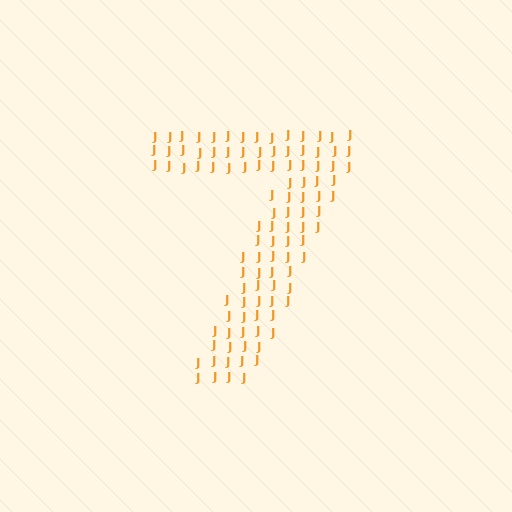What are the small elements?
The small elements are letter J's.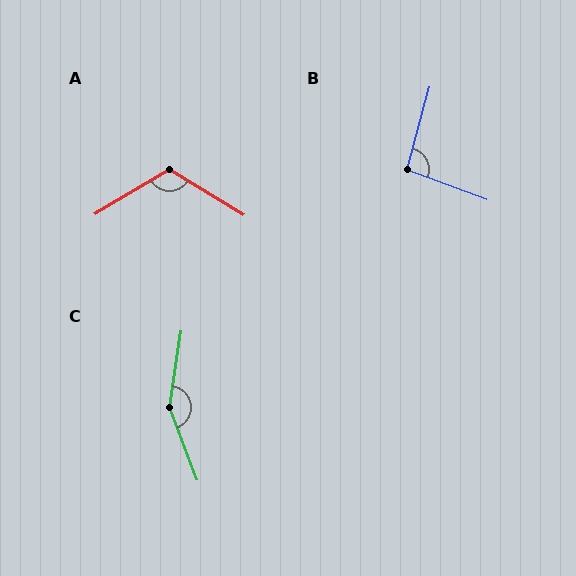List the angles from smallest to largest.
B (95°), A (118°), C (151°).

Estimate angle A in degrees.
Approximately 118 degrees.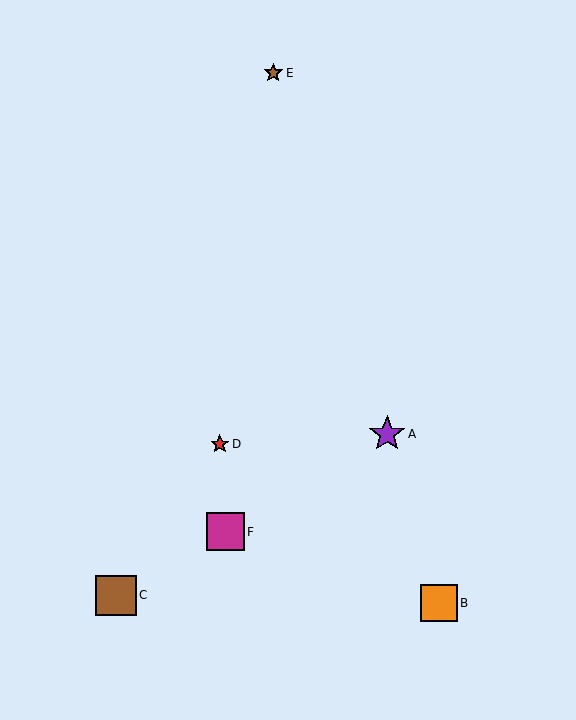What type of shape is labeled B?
Shape B is an orange square.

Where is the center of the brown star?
The center of the brown star is at (273, 73).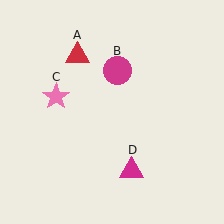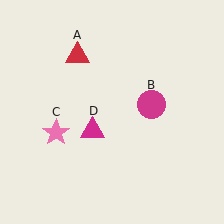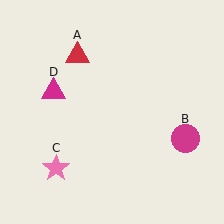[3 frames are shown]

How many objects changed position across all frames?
3 objects changed position: magenta circle (object B), pink star (object C), magenta triangle (object D).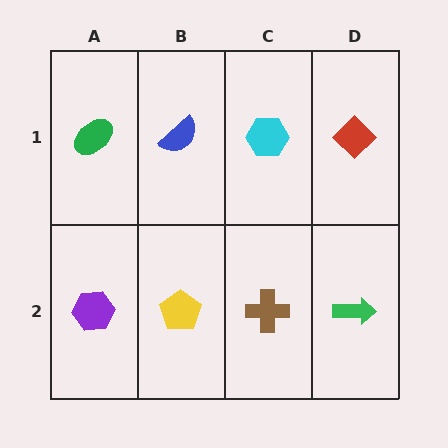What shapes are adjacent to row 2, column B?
A blue semicircle (row 1, column B), a purple hexagon (row 2, column A), a brown cross (row 2, column C).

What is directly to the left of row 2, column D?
A brown cross.